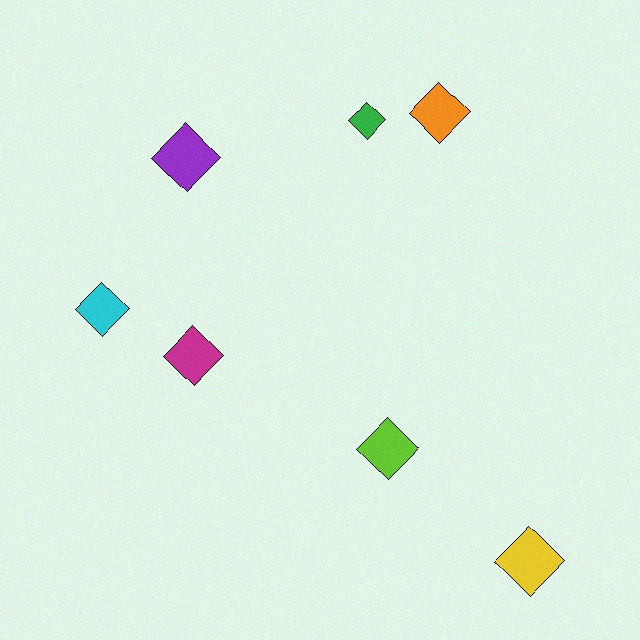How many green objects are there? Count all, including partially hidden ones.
There is 1 green object.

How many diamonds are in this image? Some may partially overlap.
There are 7 diamonds.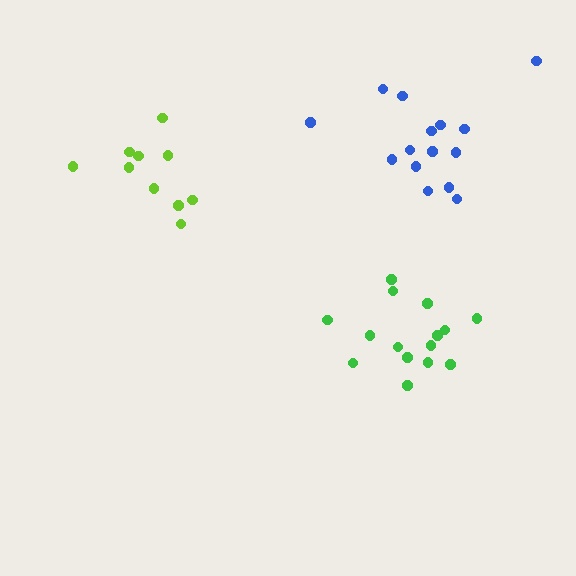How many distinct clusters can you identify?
There are 3 distinct clusters.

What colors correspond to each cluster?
The clusters are colored: lime, green, blue.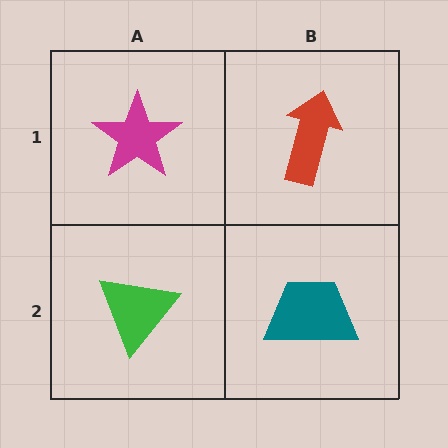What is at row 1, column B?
A red arrow.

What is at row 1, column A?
A magenta star.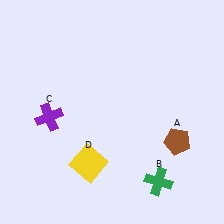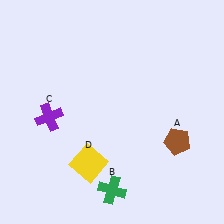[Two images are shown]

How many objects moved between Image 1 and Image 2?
1 object moved between the two images.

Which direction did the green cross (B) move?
The green cross (B) moved left.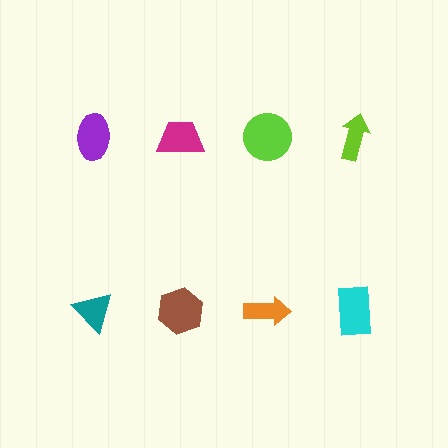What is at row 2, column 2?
A brown hexagon.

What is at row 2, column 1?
A teal triangle.